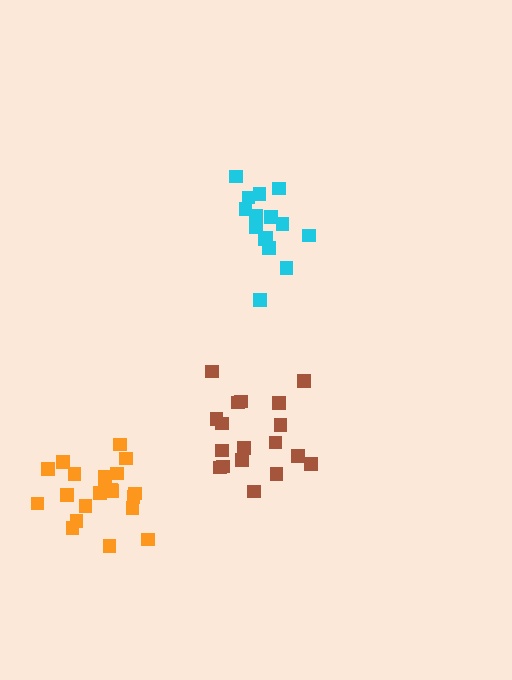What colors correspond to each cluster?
The clusters are colored: cyan, brown, orange.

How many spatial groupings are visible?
There are 3 spatial groupings.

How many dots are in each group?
Group 1: 15 dots, Group 2: 18 dots, Group 3: 21 dots (54 total).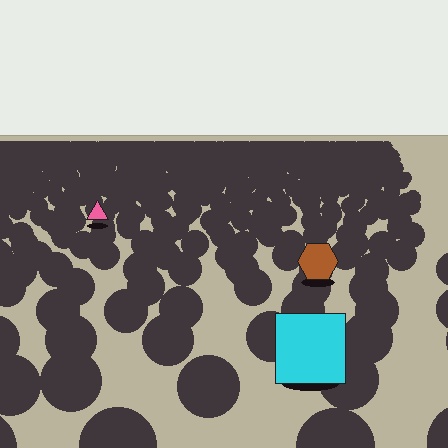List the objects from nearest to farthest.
From nearest to farthest: the cyan square, the brown hexagon, the pink triangle.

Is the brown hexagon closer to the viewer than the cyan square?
No. The cyan square is closer — you can tell from the texture gradient: the ground texture is coarser near it.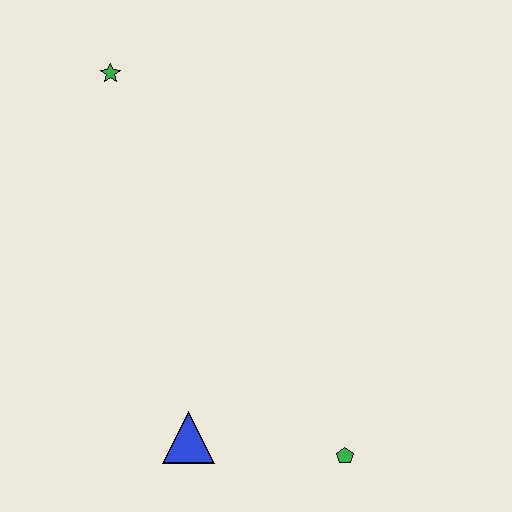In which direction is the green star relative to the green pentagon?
The green star is above the green pentagon.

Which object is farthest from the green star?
The green pentagon is farthest from the green star.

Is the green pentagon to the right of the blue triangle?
Yes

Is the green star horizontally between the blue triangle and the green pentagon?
No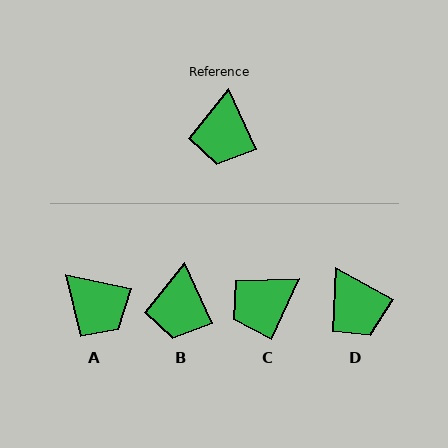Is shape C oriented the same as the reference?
No, it is off by about 49 degrees.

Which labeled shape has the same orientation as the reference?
B.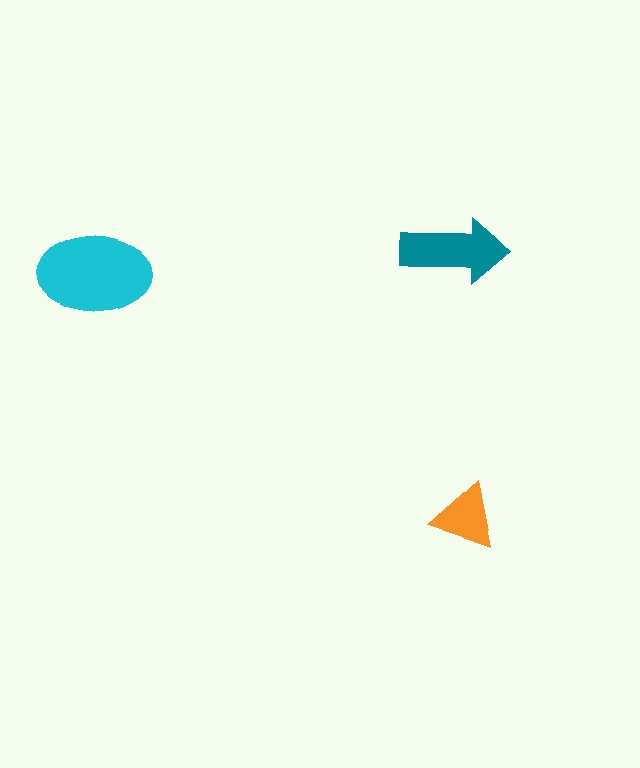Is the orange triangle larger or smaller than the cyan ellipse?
Smaller.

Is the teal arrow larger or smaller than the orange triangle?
Larger.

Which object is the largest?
The cyan ellipse.